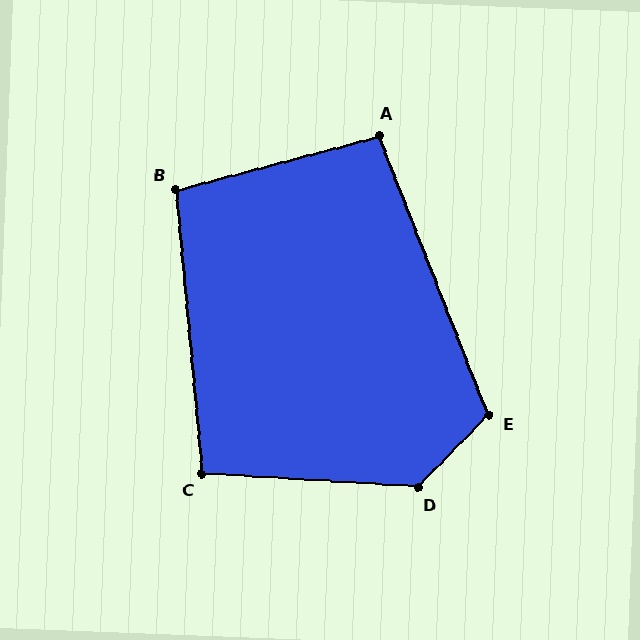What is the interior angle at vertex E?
Approximately 114 degrees (obtuse).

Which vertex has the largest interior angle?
D, at approximately 131 degrees.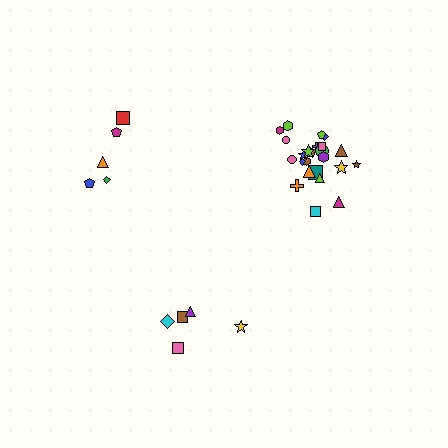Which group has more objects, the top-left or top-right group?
The top-right group.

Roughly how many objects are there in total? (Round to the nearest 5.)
Roughly 35 objects in total.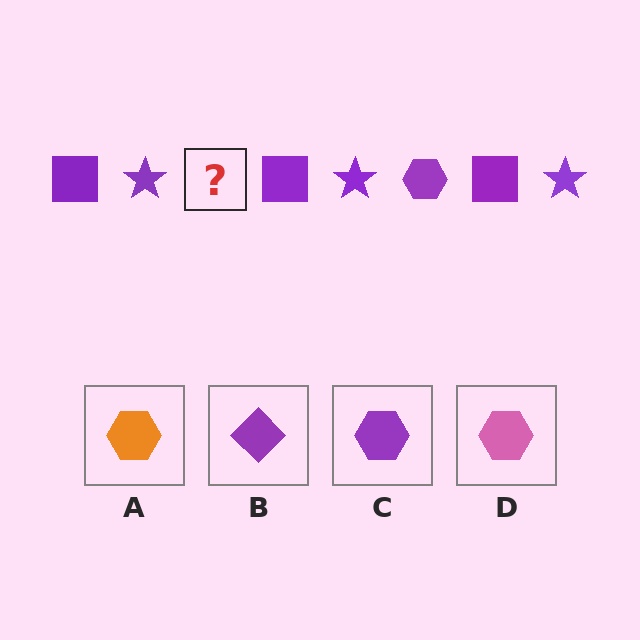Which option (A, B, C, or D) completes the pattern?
C.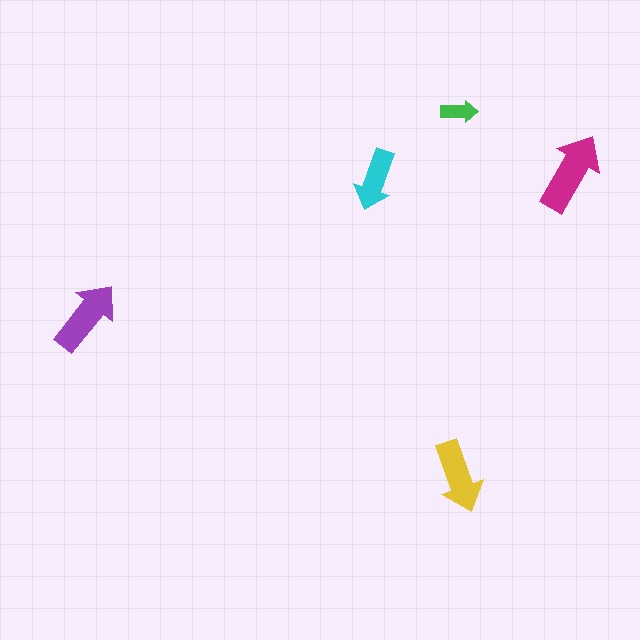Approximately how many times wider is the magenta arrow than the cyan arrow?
About 1.5 times wider.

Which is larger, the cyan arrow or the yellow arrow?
The yellow one.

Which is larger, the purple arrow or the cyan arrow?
The purple one.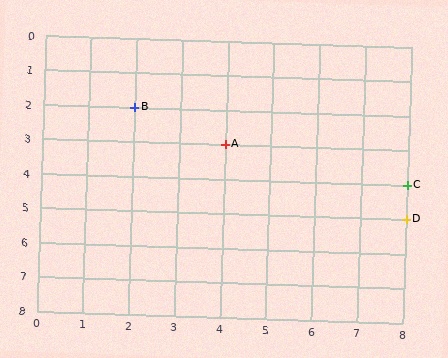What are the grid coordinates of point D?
Point D is at grid coordinates (8, 5).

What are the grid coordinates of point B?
Point B is at grid coordinates (2, 2).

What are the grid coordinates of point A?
Point A is at grid coordinates (4, 3).